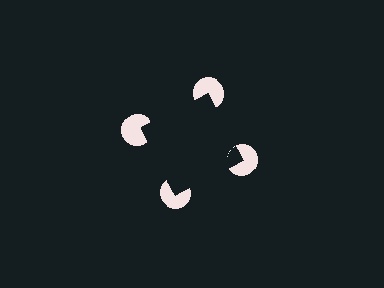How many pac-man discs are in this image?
There are 4 — one at each vertex of the illusory square.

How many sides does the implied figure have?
4 sides.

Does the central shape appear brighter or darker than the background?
It typically appears slightly darker than the background, even though no actual brightness change is drawn.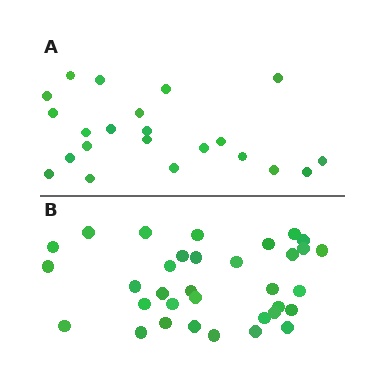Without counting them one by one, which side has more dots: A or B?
Region B (the bottom region) has more dots.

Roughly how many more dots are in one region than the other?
Region B has roughly 12 or so more dots than region A.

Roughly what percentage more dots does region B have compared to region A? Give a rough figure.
About 55% more.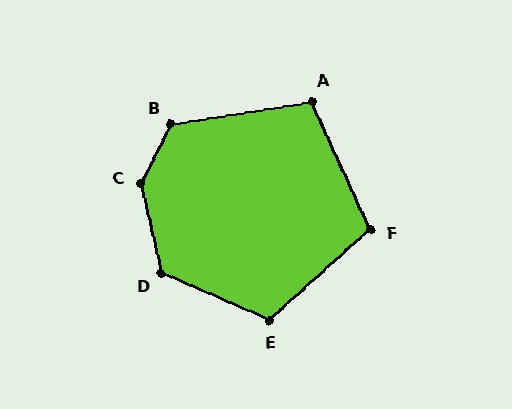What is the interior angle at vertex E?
Approximately 114 degrees (obtuse).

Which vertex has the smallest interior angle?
A, at approximately 105 degrees.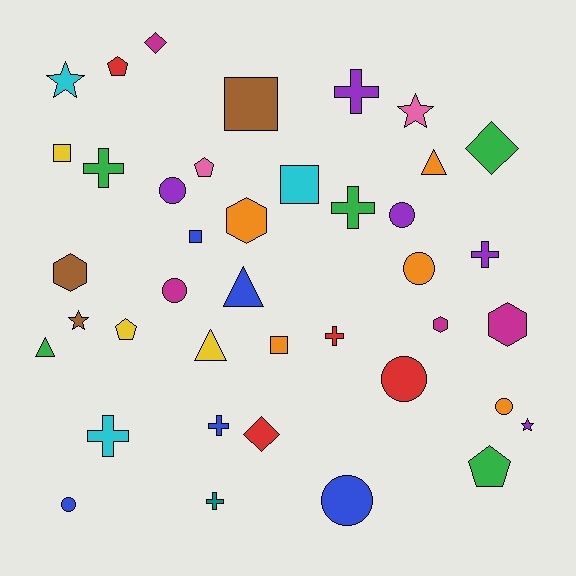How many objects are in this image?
There are 40 objects.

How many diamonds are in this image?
There are 3 diamonds.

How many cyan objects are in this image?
There are 3 cyan objects.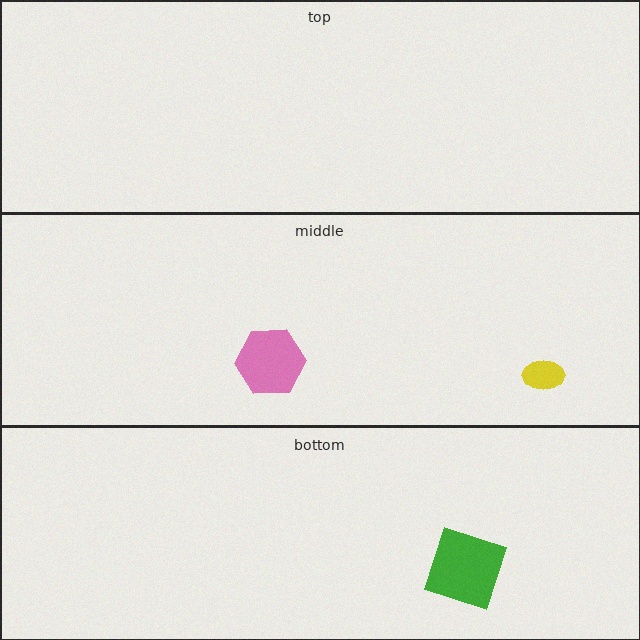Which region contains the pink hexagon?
The middle region.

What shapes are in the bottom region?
The green square.